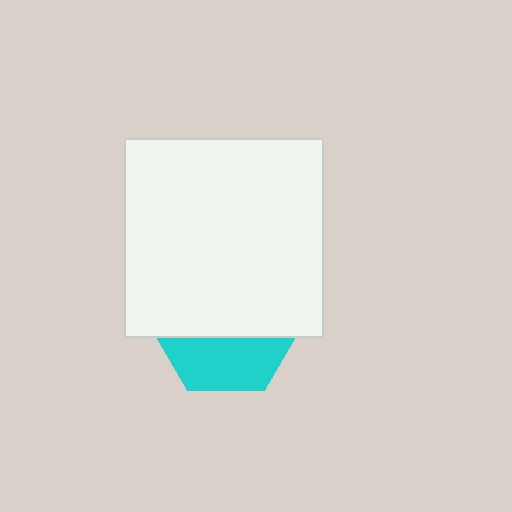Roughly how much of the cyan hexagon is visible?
A small part of it is visible (roughly 37%).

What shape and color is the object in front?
The object in front is a white square.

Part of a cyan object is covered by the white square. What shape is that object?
It is a hexagon.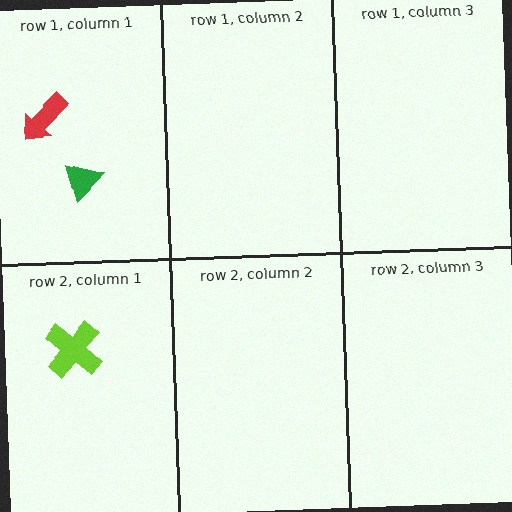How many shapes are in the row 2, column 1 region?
1.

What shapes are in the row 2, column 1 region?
The lime cross.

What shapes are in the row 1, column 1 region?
The green triangle, the red arrow.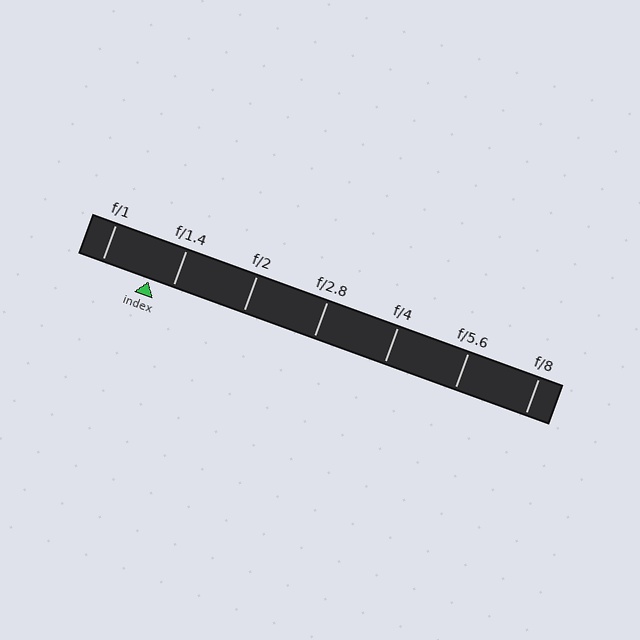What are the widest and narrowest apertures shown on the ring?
The widest aperture shown is f/1 and the narrowest is f/8.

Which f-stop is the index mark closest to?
The index mark is closest to f/1.4.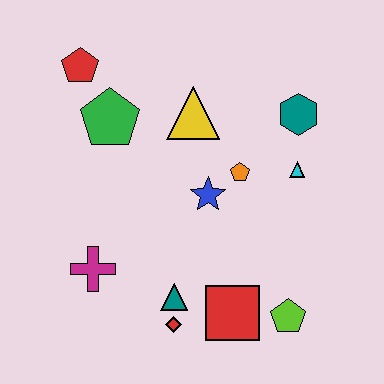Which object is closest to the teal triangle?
The red diamond is closest to the teal triangle.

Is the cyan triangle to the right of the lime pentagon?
Yes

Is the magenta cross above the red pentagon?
No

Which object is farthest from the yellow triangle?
The lime pentagon is farthest from the yellow triangle.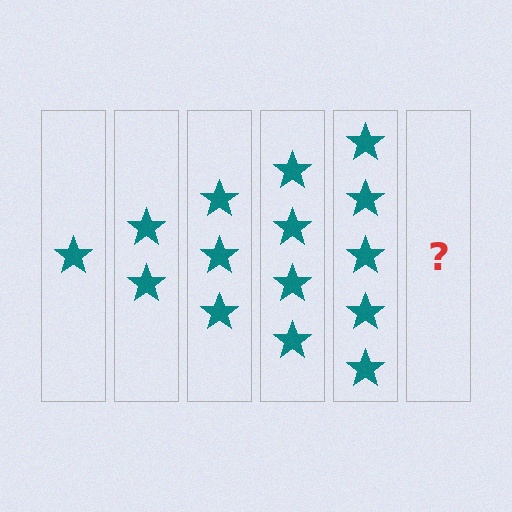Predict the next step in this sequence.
The next step is 6 stars.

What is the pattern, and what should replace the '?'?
The pattern is that each step adds one more star. The '?' should be 6 stars.